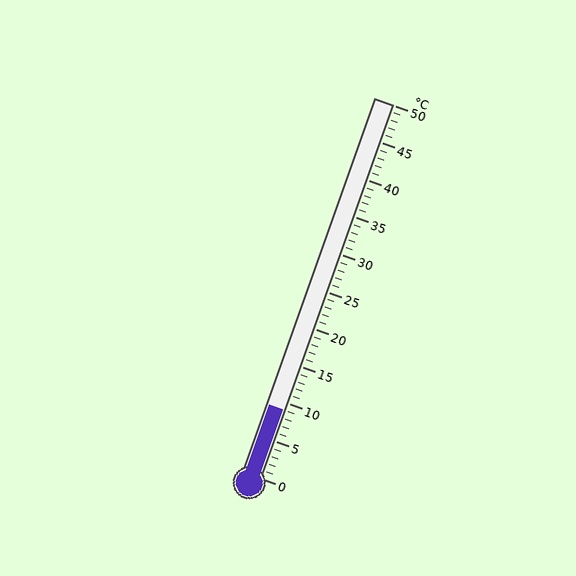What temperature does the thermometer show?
The thermometer shows approximately 9°C.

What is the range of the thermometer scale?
The thermometer scale ranges from 0°C to 50°C.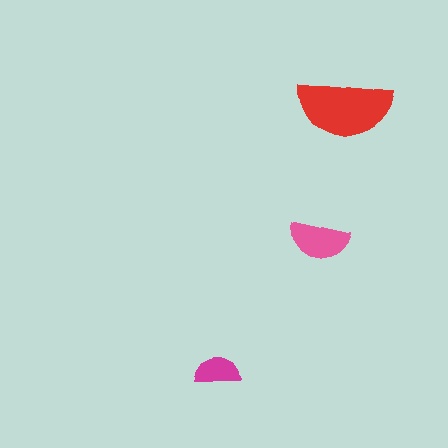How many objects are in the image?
There are 3 objects in the image.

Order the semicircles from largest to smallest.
the red one, the pink one, the magenta one.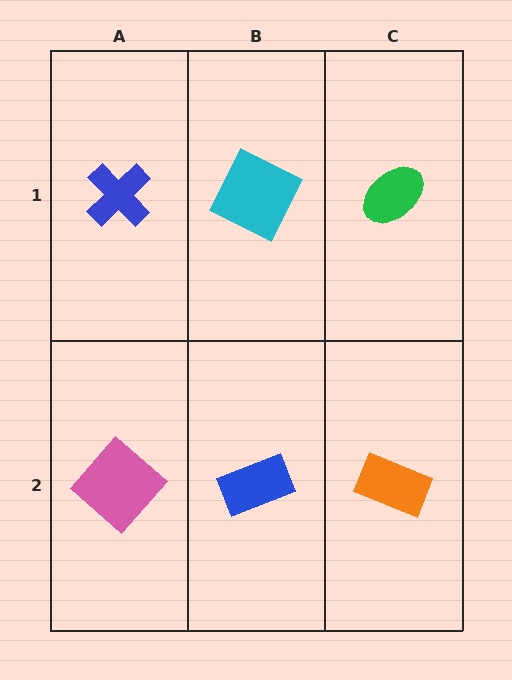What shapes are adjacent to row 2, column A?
A blue cross (row 1, column A), a blue rectangle (row 2, column B).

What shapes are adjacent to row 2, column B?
A cyan square (row 1, column B), a pink diamond (row 2, column A), an orange rectangle (row 2, column C).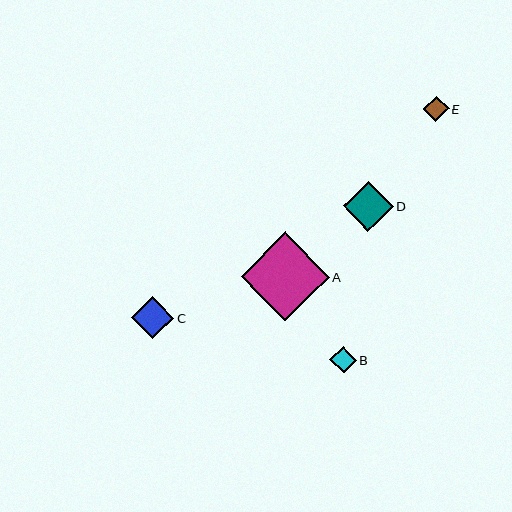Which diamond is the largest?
Diamond A is the largest with a size of approximately 88 pixels.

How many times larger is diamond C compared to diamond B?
Diamond C is approximately 1.6 times the size of diamond B.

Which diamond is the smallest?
Diamond E is the smallest with a size of approximately 25 pixels.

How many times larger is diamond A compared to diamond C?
Diamond A is approximately 2.1 times the size of diamond C.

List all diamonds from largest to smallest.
From largest to smallest: A, D, C, B, E.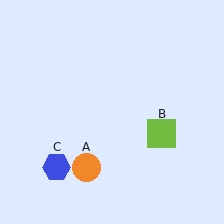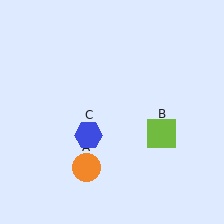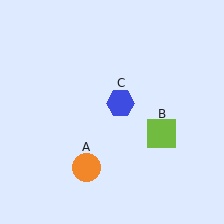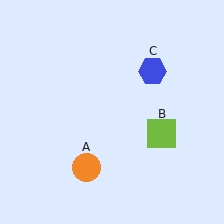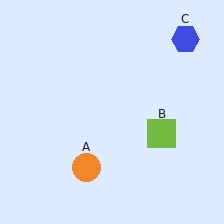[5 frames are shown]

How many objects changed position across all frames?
1 object changed position: blue hexagon (object C).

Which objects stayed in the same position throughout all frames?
Orange circle (object A) and lime square (object B) remained stationary.